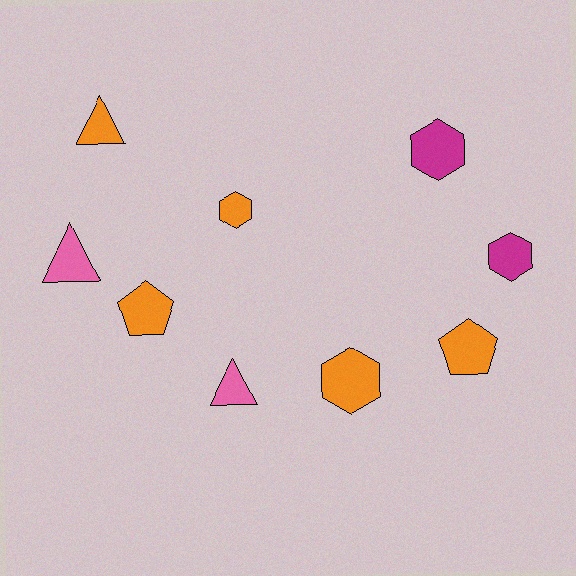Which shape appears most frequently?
Hexagon, with 4 objects.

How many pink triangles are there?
There are 2 pink triangles.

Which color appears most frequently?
Orange, with 5 objects.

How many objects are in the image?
There are 9 objects.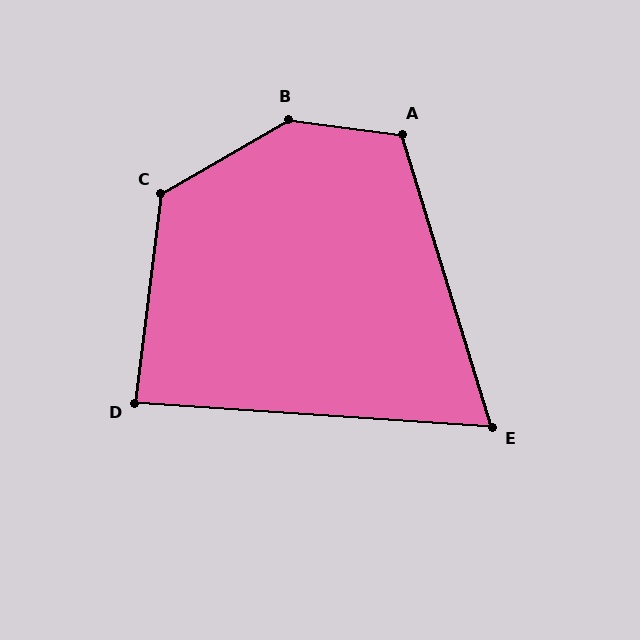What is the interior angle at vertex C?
Approximately 127 degrees (obtuse).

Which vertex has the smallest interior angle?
E, at approximately 69 degrees.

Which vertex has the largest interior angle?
B, at approximately 142 degrees.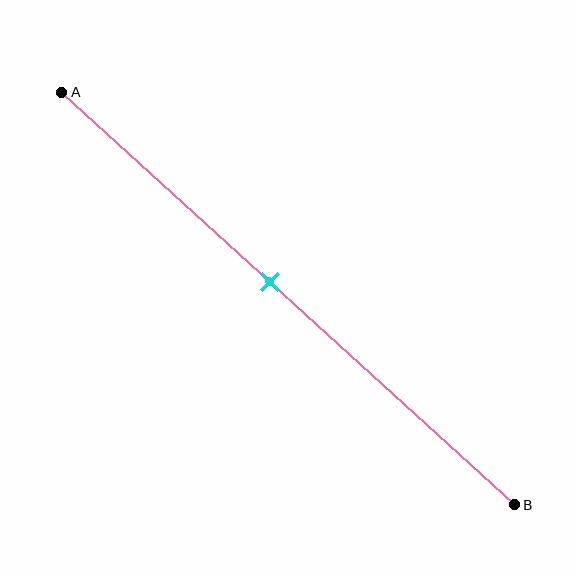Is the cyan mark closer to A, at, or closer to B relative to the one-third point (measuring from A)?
The cyan mark is closer to point B than the one-third point of segment AB.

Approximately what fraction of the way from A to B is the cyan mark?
The cyan mark is approximately 45% of the way from A to B.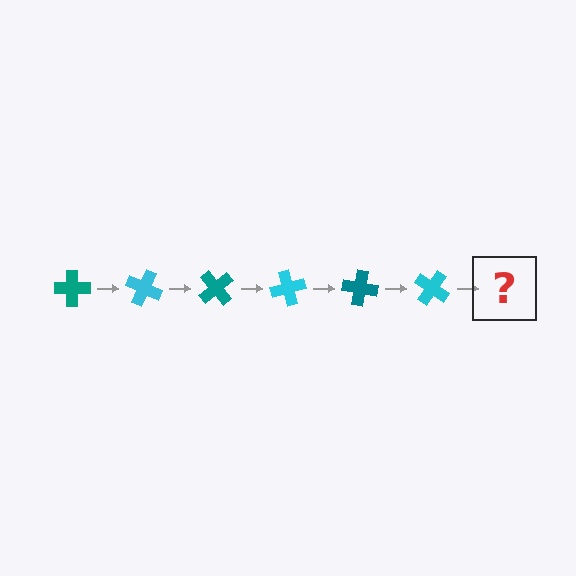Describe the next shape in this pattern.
It should be a teal cross, rotated 150 degrees from the start.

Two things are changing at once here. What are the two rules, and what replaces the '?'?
The two rules are that it rotates 25 degrees each step and the color cycles through teal and cyan. The '?' should be a teal cross, rotated 150 degrees from the start.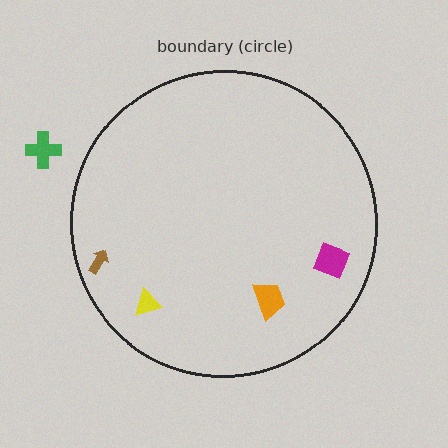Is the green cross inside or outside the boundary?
Outside.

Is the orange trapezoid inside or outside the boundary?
Inside.